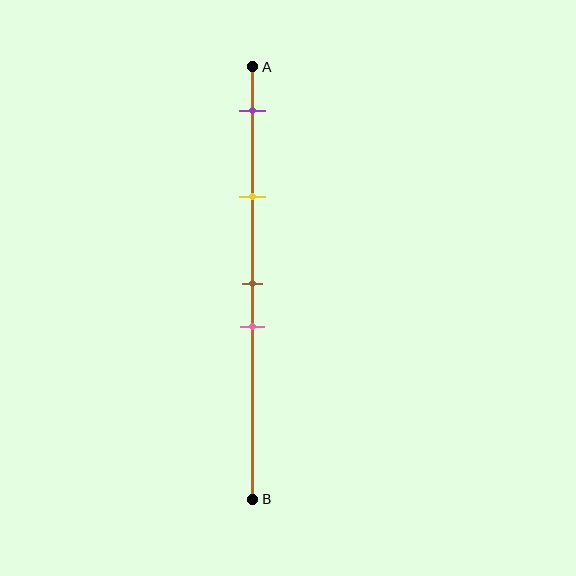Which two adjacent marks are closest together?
The brown and pink marks are the closest adjacent pair.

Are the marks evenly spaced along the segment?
No, the marks are not evenly spaced.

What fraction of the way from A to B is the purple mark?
The purple mark is approximately 10% (0.1) of the way from A to B.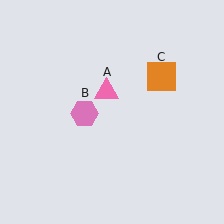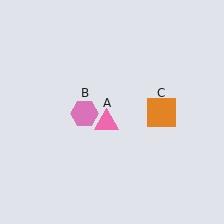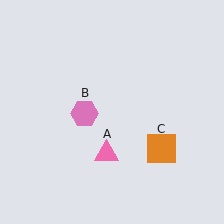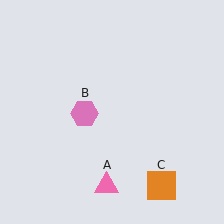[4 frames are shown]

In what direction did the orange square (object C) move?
The orange square (object C) moved down.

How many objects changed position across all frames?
2 objects changed position: pink triangle (object A), orange square (object C).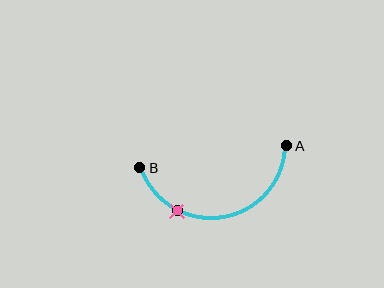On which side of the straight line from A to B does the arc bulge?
The arc bulges below the straight line connecting A and B.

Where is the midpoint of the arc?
The arc midpoint is the point on the curve farthest from the straight line joining A and B. It sits below that line.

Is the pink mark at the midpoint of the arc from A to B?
No. The pink mark lies on the arc but is closer to endpoint B. The arc midpoint would be at the point on the curve equidistant along the arc from both A and B.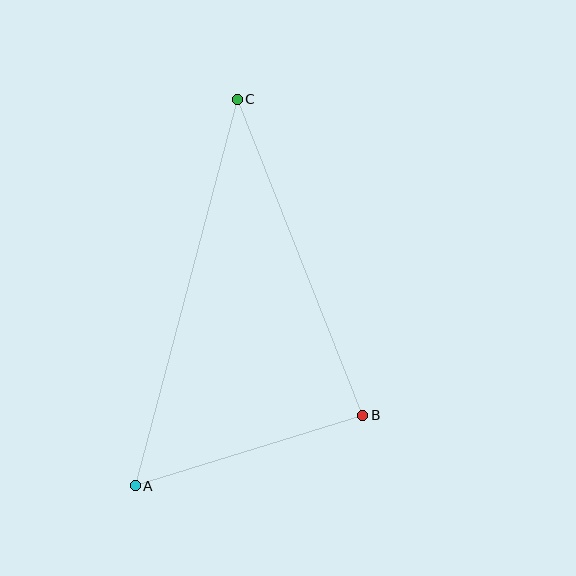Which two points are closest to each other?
Points A and B are closest to each other.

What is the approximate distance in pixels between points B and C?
The distance between B and C is approximately 340 pixels.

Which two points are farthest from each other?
Points A and C are farthest from each other.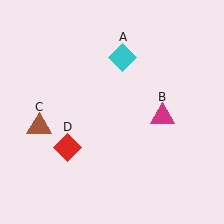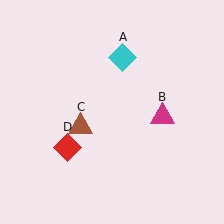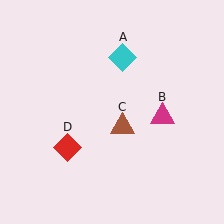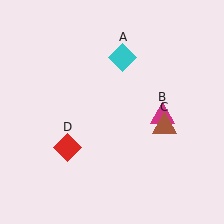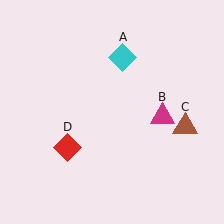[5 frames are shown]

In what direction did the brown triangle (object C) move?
The brown triangle (object C) moved right.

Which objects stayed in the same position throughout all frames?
Cyan diamond (object A) and magenta triangle (object B) and red diamond (object D) remained stationary.